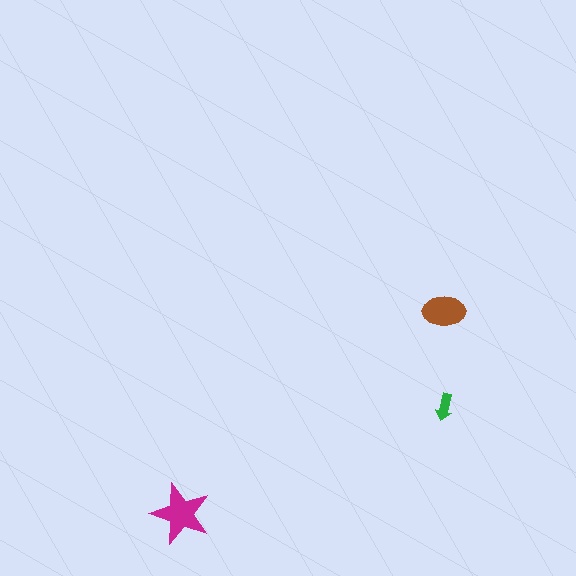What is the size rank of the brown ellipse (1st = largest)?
2nd.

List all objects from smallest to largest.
The green arrow, the brown ellipse, the magenta star.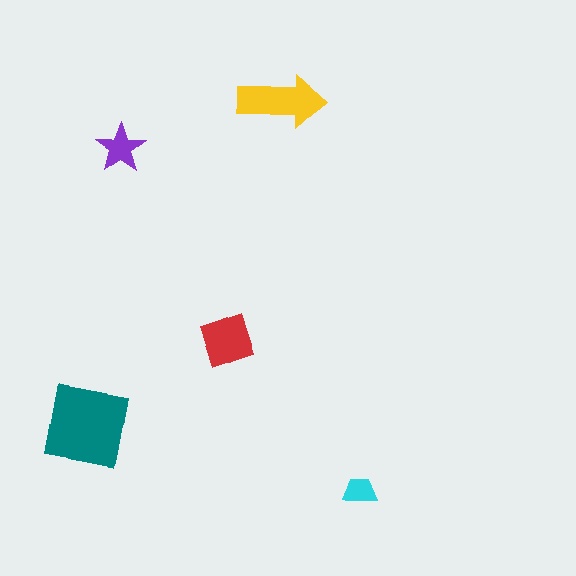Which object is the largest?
The teal square.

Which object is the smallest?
The cyan trapezoid.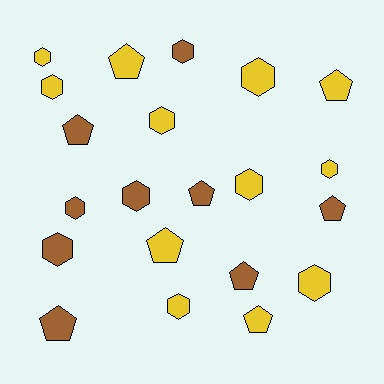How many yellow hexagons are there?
There are 8 yellow hexagons.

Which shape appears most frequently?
Hexagon, with 12 objects.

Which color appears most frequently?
Yellow, with 12 objects.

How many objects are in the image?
There are 21 objects.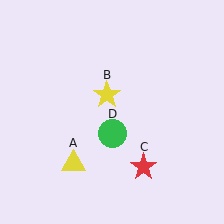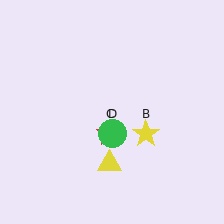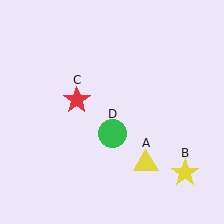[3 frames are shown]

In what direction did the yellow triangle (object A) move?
The yellow triangle (object A) moved right.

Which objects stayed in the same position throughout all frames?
Green circle (object D) remained stationary.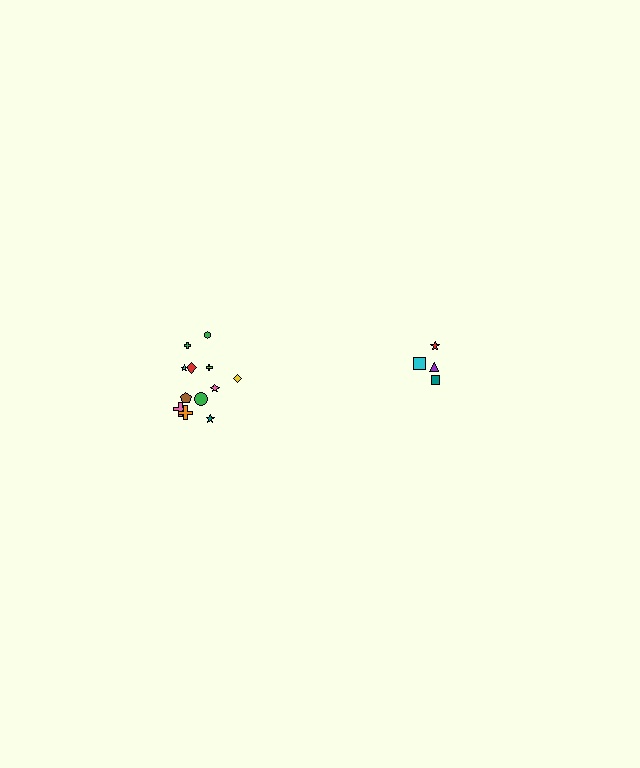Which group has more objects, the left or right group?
The left group.